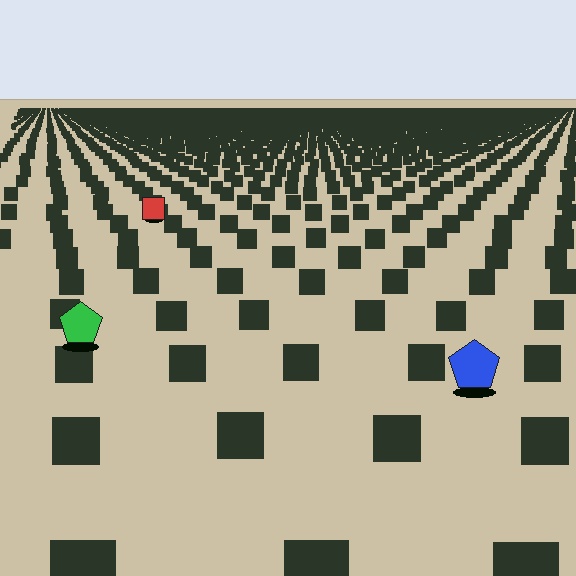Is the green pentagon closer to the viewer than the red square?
Yes. The green pentagon is closer — you can tell from the texture gradient: the ground texture is coarser near it.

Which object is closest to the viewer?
The blue pentagon is closest. The texture marks near it are larger and more spread out.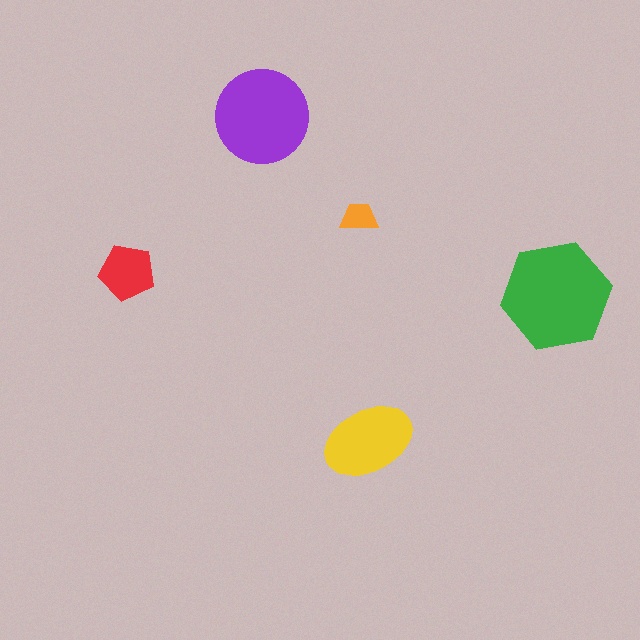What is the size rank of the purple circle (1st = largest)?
2nd.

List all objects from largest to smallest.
The green hexagon, the purple circle, the yellow ellipse, the red pentagon, the orange trapezoid.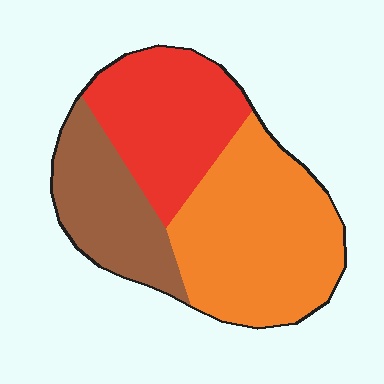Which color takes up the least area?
Brown, at roughly 25%.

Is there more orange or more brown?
Orange.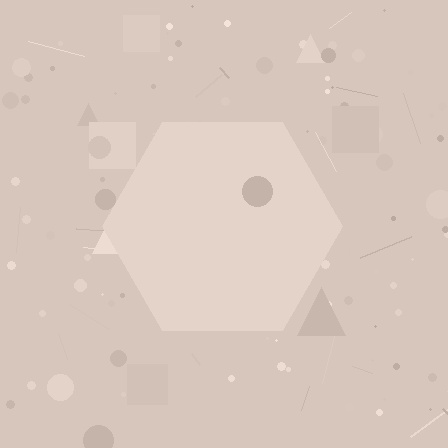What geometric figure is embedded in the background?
A hexagon is embedded in the background.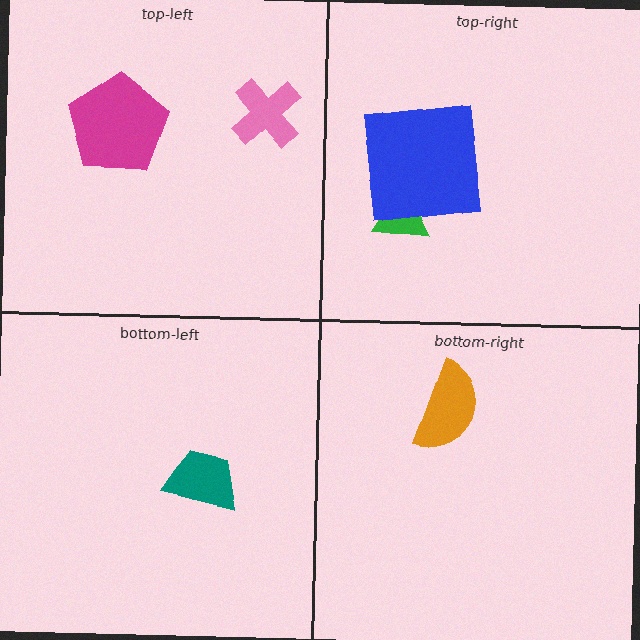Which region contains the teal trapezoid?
The bottom-left region.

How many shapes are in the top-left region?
2.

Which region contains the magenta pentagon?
The top-left region.